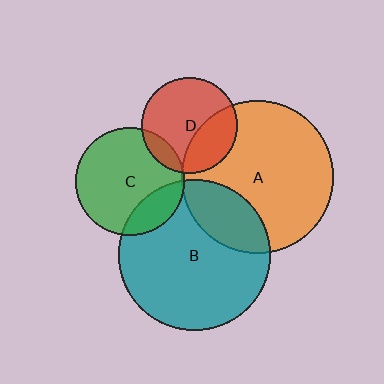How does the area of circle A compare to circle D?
Approximately 2.5 times.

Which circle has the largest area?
Circle A (orange).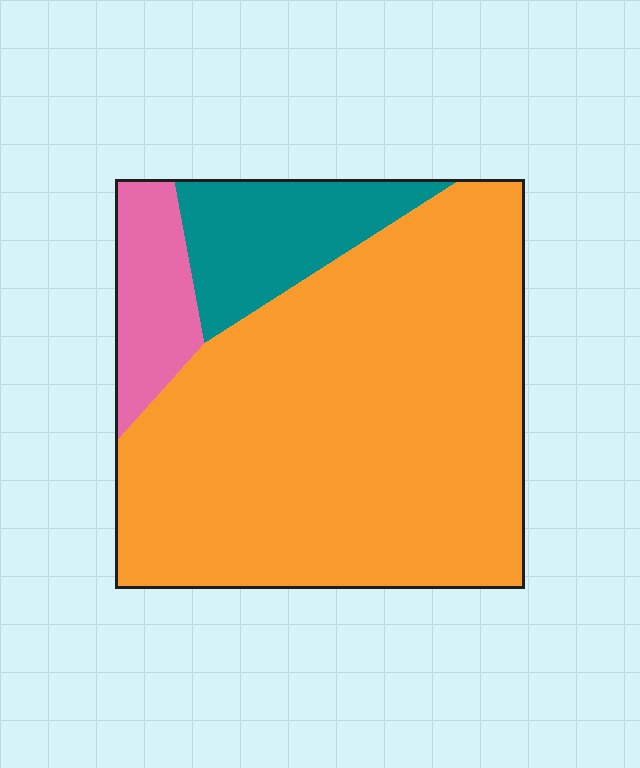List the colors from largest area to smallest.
From largest to smallest: orange, teal, pink.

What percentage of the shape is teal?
Teal takes up less than a sixth of the shape.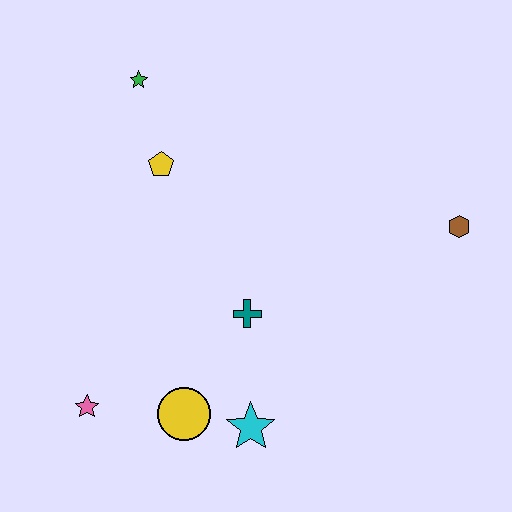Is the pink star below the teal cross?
Yes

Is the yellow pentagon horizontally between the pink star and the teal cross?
Yes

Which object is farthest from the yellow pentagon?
The brown hexagon is farthest from the yellow pentagon.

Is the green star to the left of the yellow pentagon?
Yes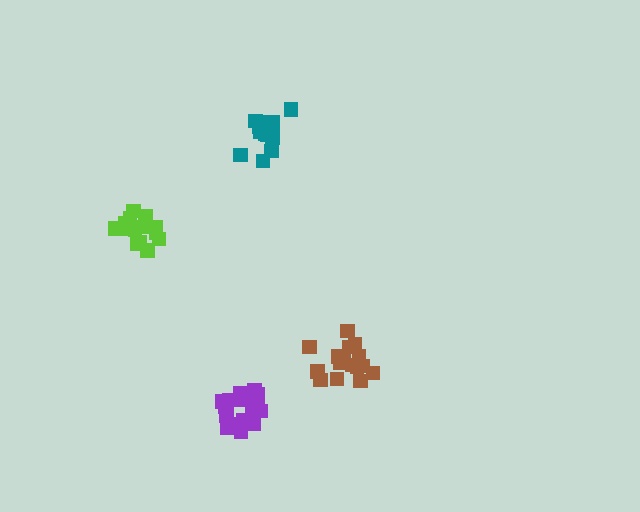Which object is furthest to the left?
The lime cluster is leftmost.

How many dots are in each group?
Group 1: 19 dots, Group 2: 14 dots, Group 3: 18 dots, Group 4: 17 dots (68 total).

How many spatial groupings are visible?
There are 4 spatial groupings.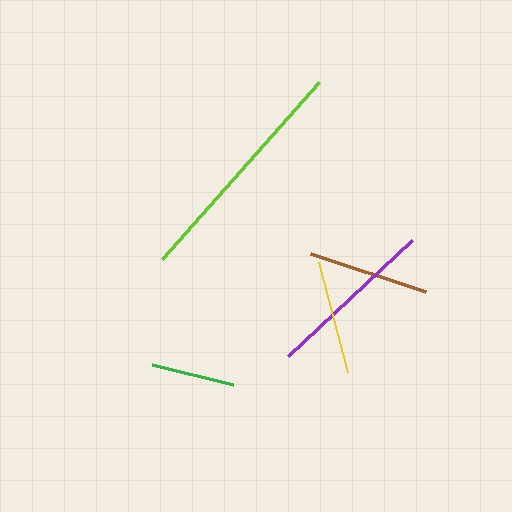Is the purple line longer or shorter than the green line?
The purple line is longer than the green line.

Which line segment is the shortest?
The green line is the shortest at approximately 83 pixels.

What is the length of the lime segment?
The lime segment is approximately 237 pixels long.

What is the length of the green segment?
The green segment is approximately 83 pixels long.